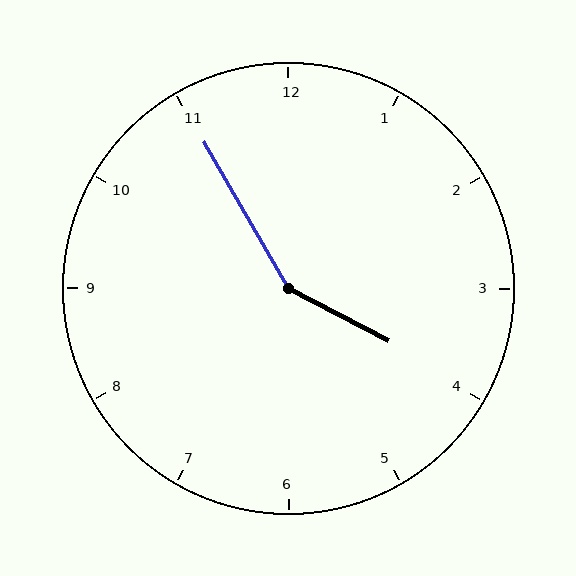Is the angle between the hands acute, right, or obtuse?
It is obtuse.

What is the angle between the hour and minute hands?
Approximately 148 degrees.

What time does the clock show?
3:55.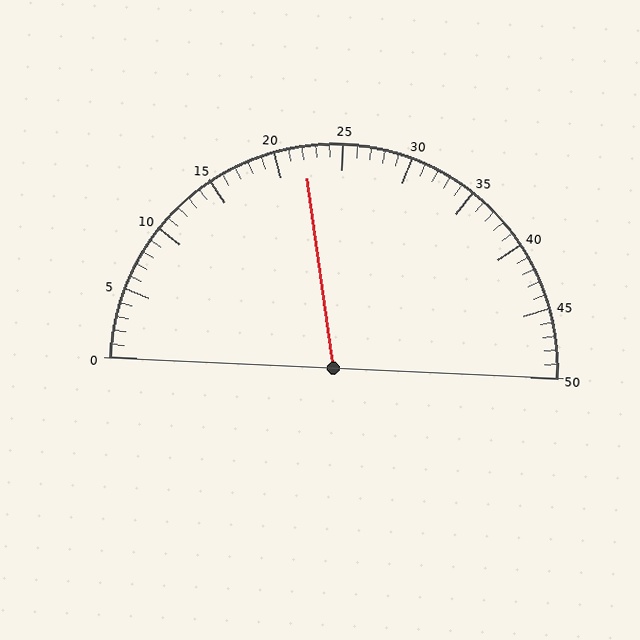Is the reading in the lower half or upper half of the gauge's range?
The reading is in the lower half of the range (0 to 50).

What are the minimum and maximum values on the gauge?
The gauge ranges from 0 to 50.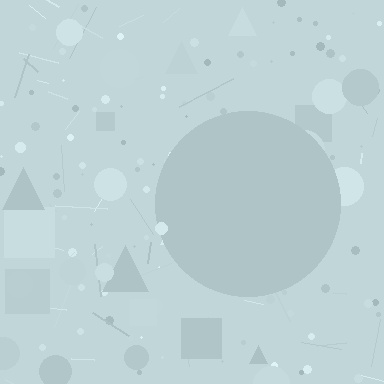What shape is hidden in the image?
A circle is hidden in the image.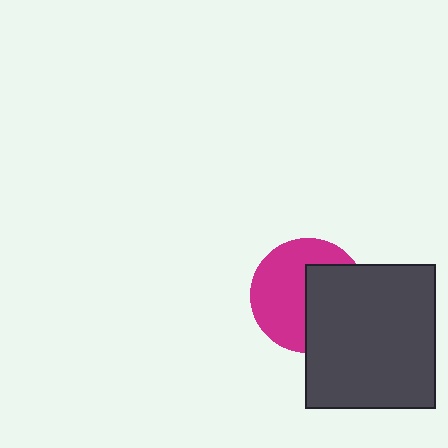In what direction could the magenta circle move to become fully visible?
The magenta circle could move left. That would shift it out from behind the dark gray rectangle entirely.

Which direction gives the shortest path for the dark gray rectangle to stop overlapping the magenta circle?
Moving right gives the shortest separation.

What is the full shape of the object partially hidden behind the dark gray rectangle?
The partially hidden object is a magenta circle.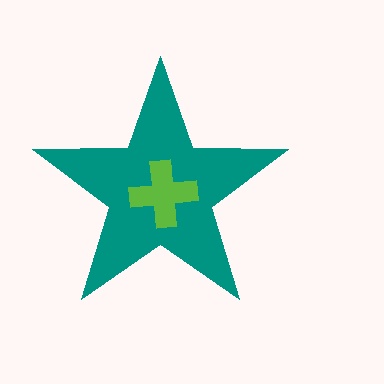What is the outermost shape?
The teal star.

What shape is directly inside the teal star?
The lime cross.